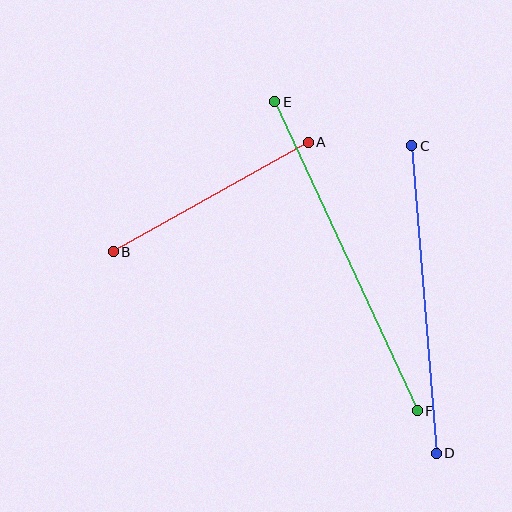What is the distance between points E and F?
The distance is approximately 340 pixels.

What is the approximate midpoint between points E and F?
The midpoint is at approximately (346, 256) pixels.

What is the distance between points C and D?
The distance is approximately 309 pixels.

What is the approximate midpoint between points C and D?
The midpoint is at approximately (424, 300) pixels.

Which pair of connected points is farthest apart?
Points E and F are farthest apart.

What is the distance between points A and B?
The distance is approximately 224 pixels.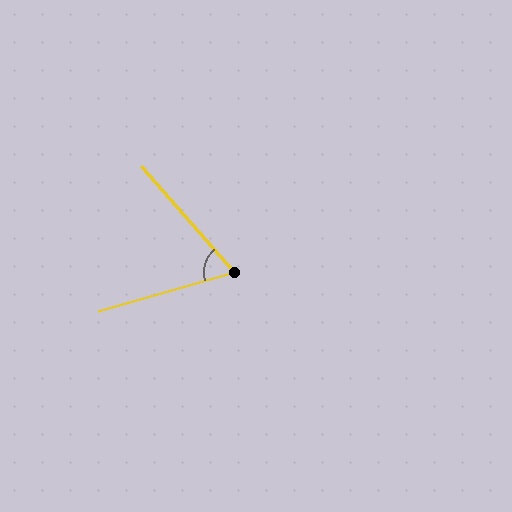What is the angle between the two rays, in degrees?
Approximately 64 degrees.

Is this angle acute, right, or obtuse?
It is acute.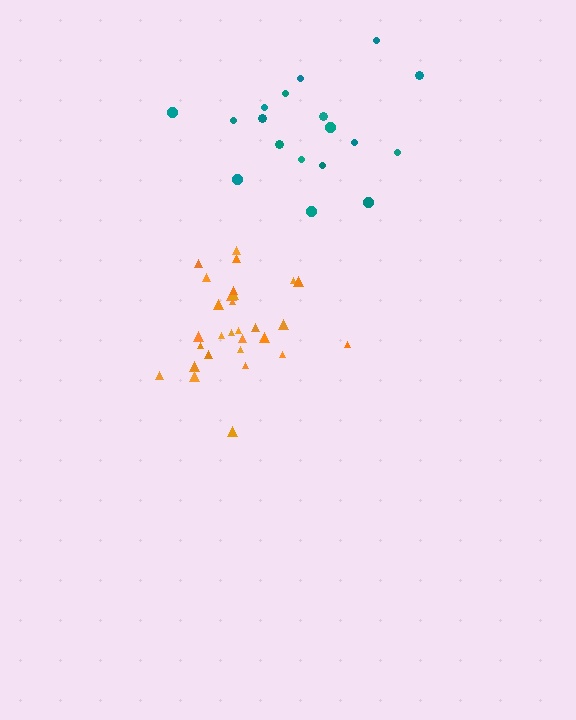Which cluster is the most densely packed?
Orange.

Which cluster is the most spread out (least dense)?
Teal.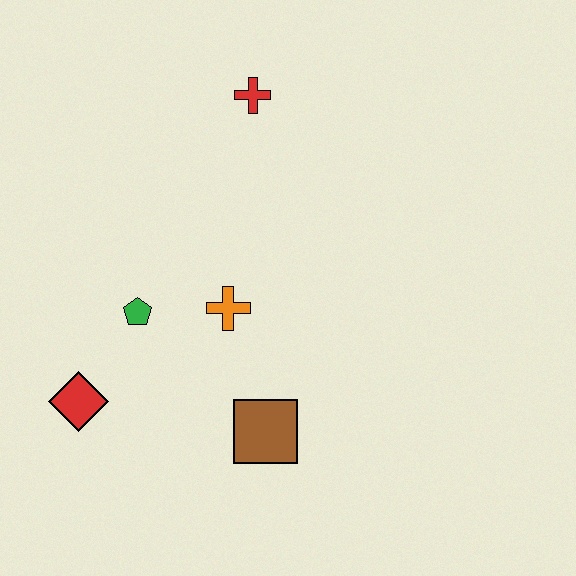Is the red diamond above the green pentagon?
No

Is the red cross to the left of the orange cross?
No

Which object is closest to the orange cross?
The green pentagon is closest to the orange cross.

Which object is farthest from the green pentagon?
The red cross is farthest from the green pentagon.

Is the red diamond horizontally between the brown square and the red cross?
No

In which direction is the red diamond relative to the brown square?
The red diamond is to the left of the brown square.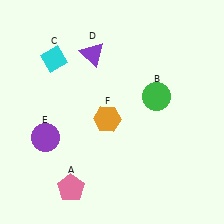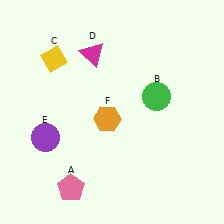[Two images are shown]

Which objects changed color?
C changed from cyan to yellow. D changed from purple to magenta.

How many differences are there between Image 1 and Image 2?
There are 2 differences between the two images.